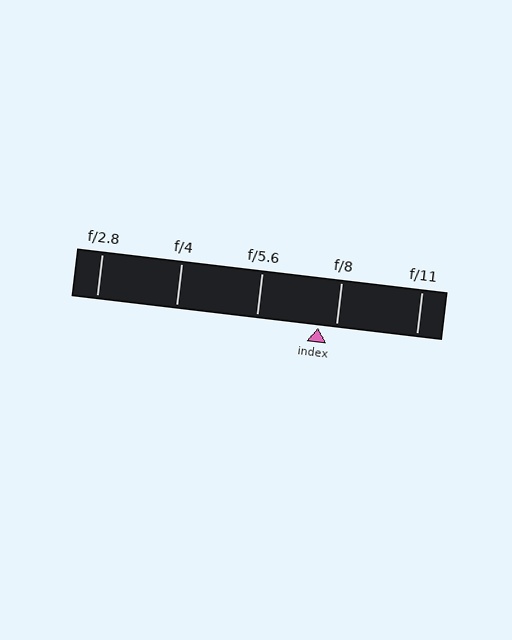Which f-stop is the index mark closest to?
The index mark is closest to f/8.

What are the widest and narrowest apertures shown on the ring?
The widest aperture shown is f/2.8 and the narrowest is f/11.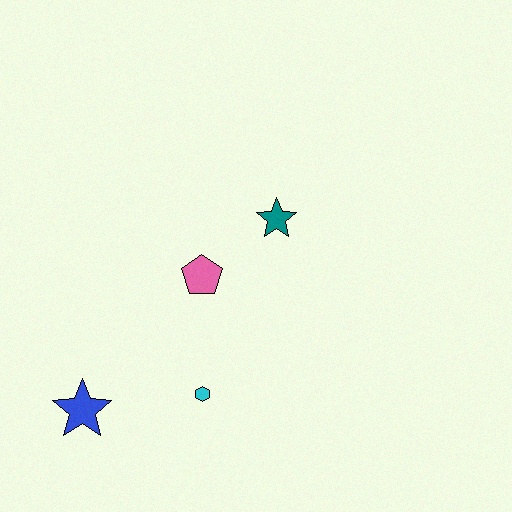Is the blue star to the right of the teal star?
No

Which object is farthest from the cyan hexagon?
The teal star is farthest from the cyan hexagon.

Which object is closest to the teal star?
The pink pentagon is closest to the teal star.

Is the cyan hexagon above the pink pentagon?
No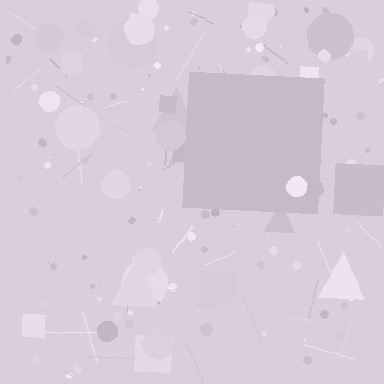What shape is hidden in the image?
A square is hidden in the image.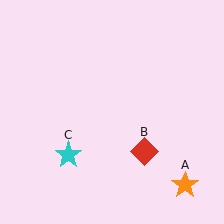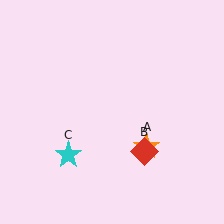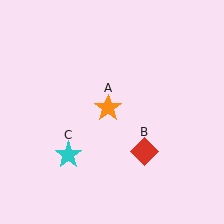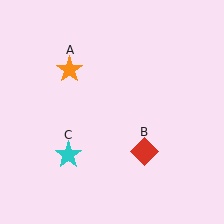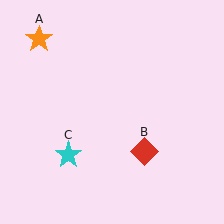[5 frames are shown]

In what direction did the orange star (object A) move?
The orange star (object A) moved up and to the left.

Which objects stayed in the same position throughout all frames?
Red diamond (object B) and cyan star (object C) remained stationary.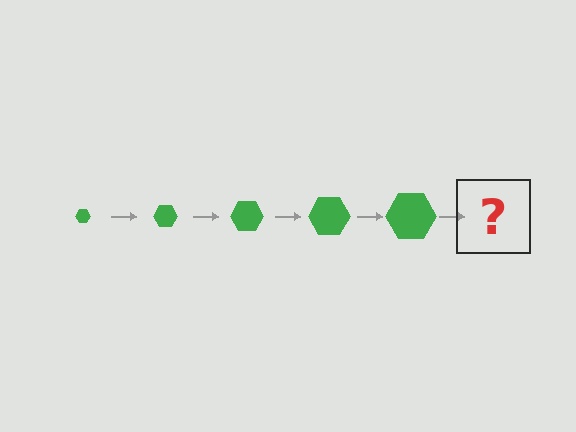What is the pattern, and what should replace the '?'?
The pattern is that the hexagon gets progressively larger each step. The '?' should be a green hexagon, larger than the previous one.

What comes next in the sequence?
The next element should be a green hexagon, larger than the previous one.